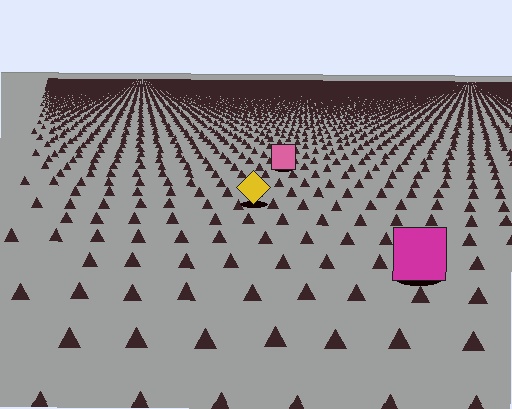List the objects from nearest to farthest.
From nearest to farthest: the magenta square, the yellow diamond, the pink square.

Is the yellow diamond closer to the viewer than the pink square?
Yes. The yellow diamond is closer — you can tell from the texture gradient: the ground texture is coarser near it.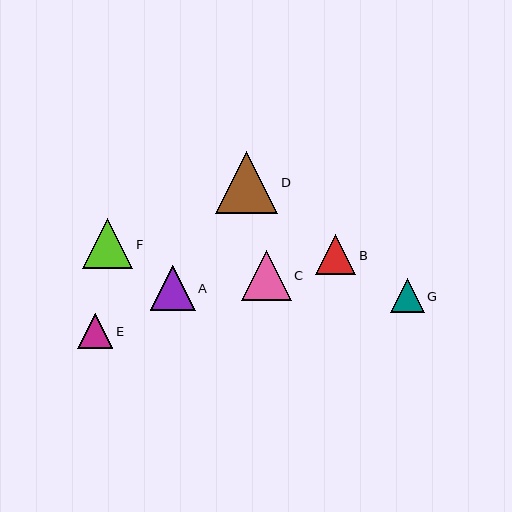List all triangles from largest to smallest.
From largest to smallest: D, F, C, A, B, E, G.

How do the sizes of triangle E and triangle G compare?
Triangle E and triangle G are approximately the same size.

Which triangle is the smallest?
Triangle G is the smallest with a size of approximately 34 pixels.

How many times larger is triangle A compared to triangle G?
Triangle A is approximately 1.3 times the size of triangle G.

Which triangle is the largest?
Triangle D is the largest with a size of approximately 62 pixels.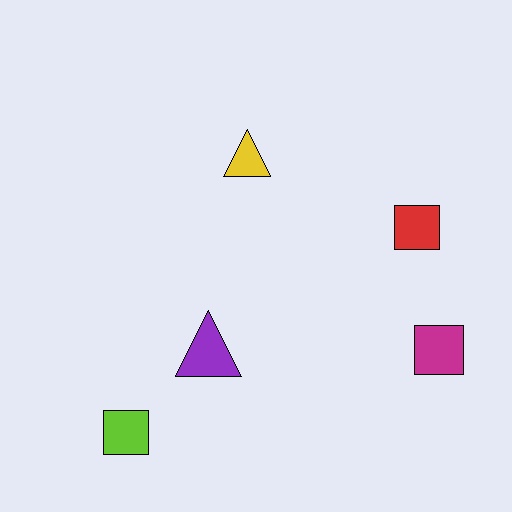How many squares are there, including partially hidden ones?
There are 3 squares.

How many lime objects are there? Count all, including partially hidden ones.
There is 1 lime object.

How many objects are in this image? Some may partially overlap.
There are 5 objects.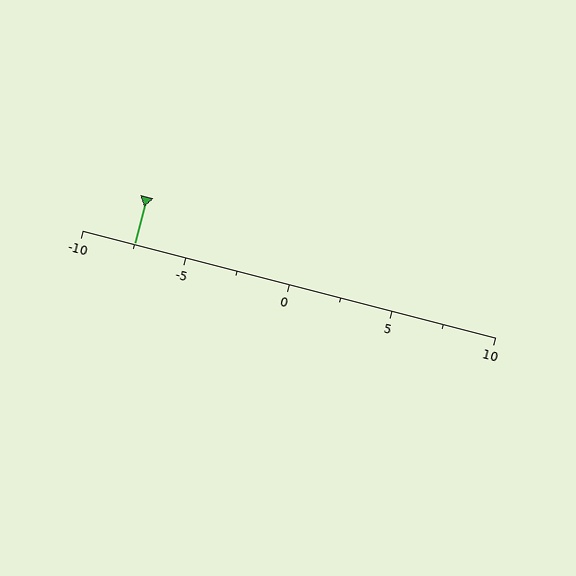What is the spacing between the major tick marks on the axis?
The major ticks are spaced 5 apart.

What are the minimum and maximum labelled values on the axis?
The axis runs from -10 to 10.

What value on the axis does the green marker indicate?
The marker indicates approximately -7.5.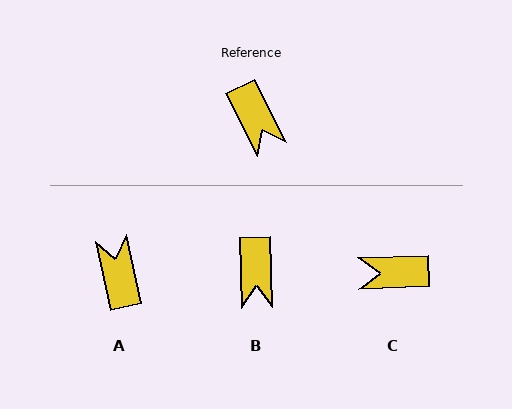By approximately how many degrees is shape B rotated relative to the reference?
Approximately 25 degrees clockwise.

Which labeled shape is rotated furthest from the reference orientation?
A, about 166 degrees away.